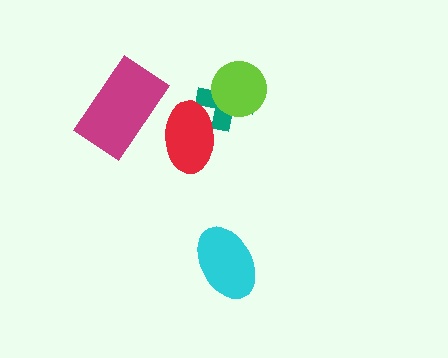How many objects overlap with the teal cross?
2 objects overlap with the teal cross.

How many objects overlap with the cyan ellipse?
0 objects overlap with the cyan ellipse.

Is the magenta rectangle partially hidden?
No, no other shape covers it.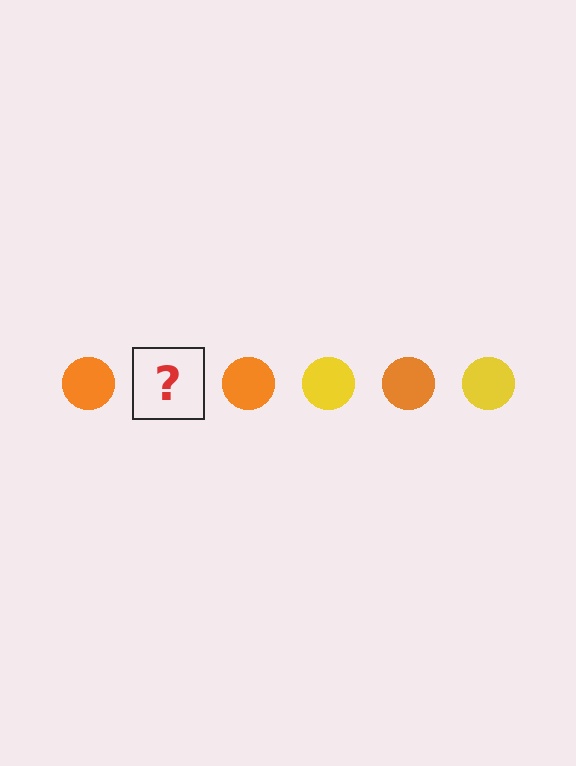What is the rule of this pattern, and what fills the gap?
The rule is that the pattern cycles through orange, yellow circles. The gap should be filled with a yellow circle.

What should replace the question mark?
The question mark should be replaced with a yellow circle.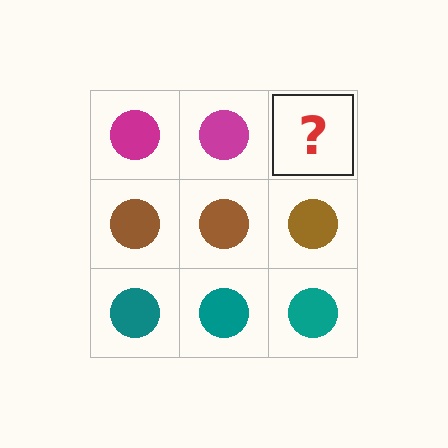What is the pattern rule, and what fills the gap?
The rule is that each row has a consistent color. The gap should be filled with a magenta circle.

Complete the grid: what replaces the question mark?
The question mark should be replaced with a magenta circle.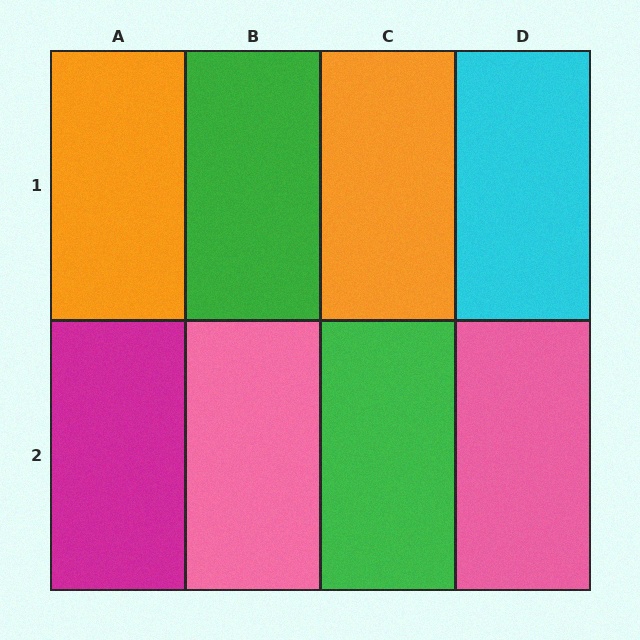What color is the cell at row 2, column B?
Pink.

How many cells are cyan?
1 cell is cyan.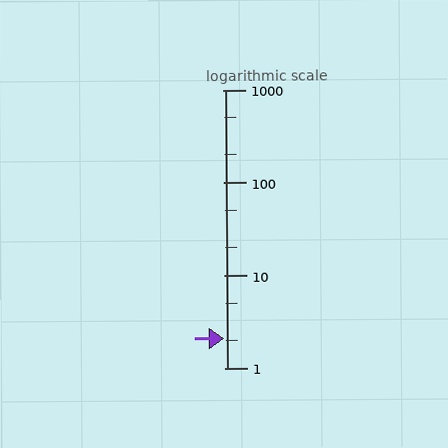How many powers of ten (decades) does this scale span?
The scale spans 3 decades, from 1 to 1000.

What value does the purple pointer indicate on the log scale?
The pointer indicates approximately 2.1.